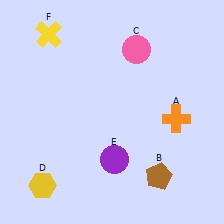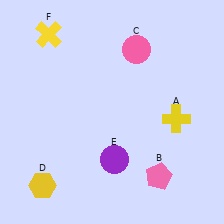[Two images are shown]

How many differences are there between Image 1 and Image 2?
There are 2 differences between the two images.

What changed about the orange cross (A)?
In Image 1, A is orange. In Image 2, it changed to yellow.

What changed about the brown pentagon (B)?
In Image 1, B is brown. In Image 2, it changed to pink.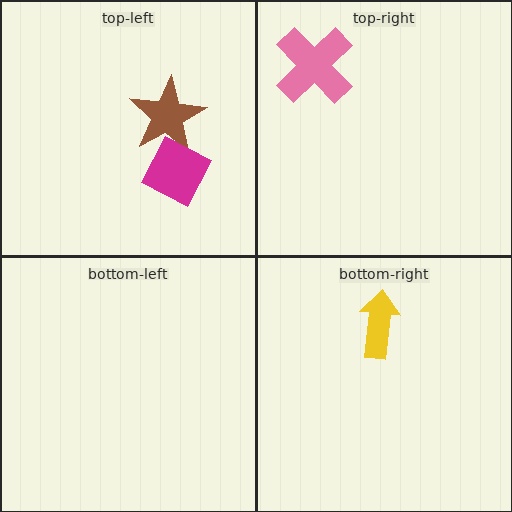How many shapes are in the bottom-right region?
1.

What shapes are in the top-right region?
The pink cross.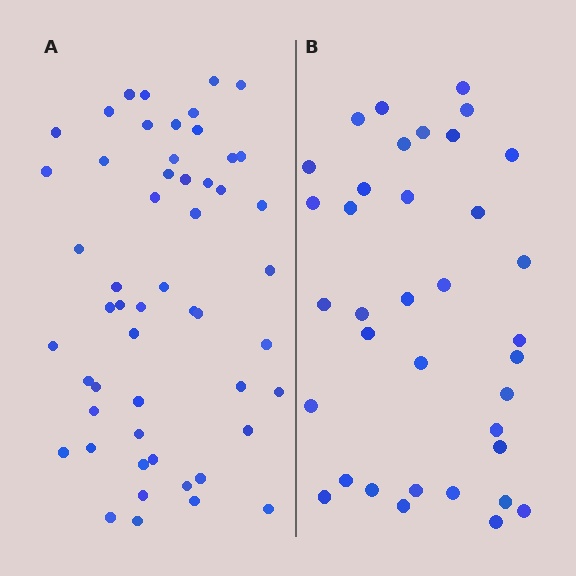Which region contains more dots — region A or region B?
Region A (the left region) has more dots.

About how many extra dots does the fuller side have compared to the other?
Region A has approximately 15 more dots than region B.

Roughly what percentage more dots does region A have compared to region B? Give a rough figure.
About 45% more.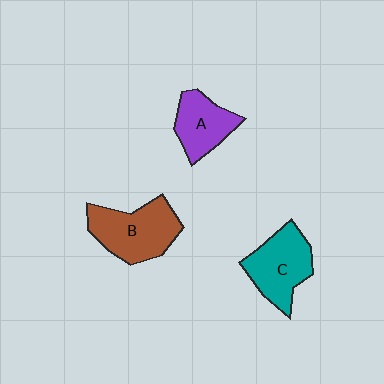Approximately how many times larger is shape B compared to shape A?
Approximately 1.4 times.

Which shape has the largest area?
Shape B (brown).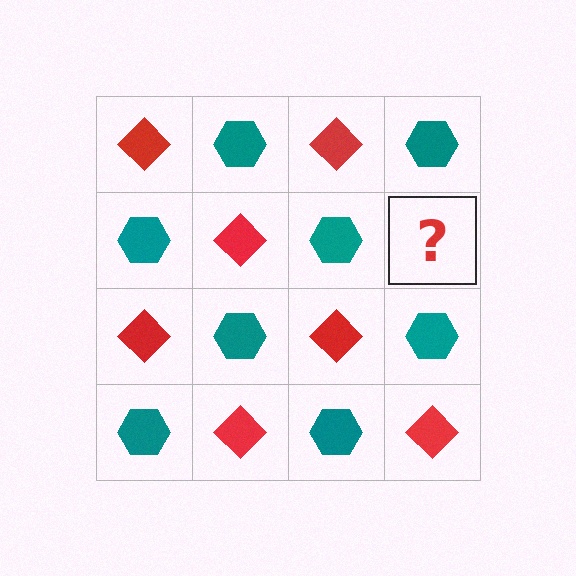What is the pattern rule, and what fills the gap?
The rule is that it alternates red diamond and teal hexagon in a checkerboard pattern. The gap should be filled with a red diamond.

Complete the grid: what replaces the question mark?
The question mark should be replaced with a red diamond.